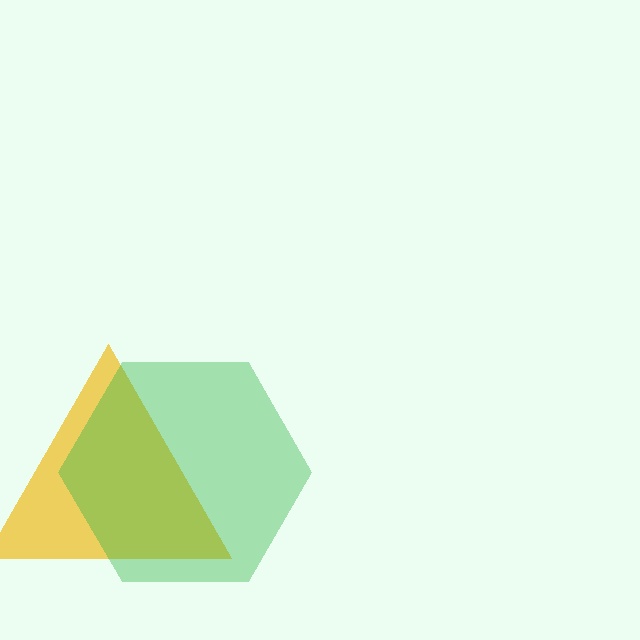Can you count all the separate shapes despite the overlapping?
Yes, there are 2 separate shapes.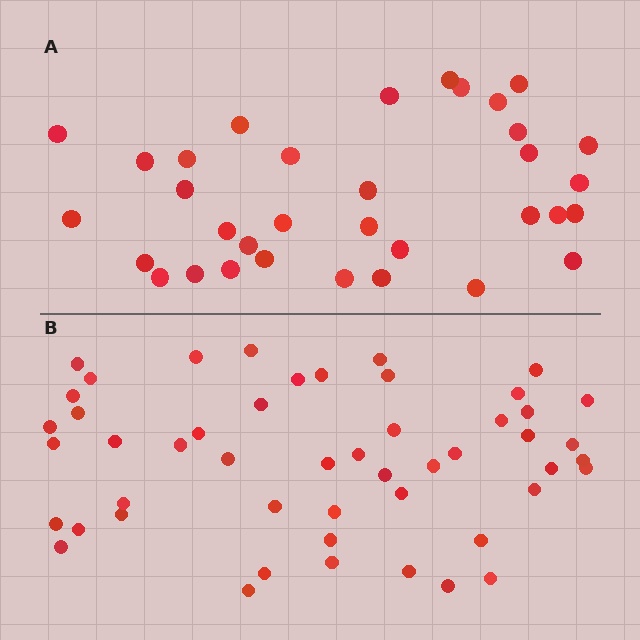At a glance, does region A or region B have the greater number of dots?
Region B (the bottom region) has more dots.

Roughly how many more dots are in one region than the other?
Region B has approximately 15 more dots than region A.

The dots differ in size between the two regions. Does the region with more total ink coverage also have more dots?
No. Region A has more total ink coverage because its dots are larger, but region B actually contains more individual dots. Total area can be misleading — the number of items is what matters here.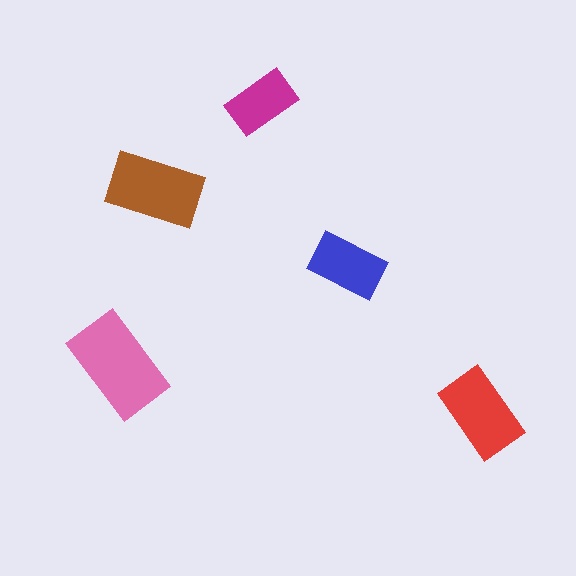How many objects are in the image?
There are 5 objects in the image.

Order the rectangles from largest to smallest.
the pink one, the brown one, the red one, the blue one, the magenta one.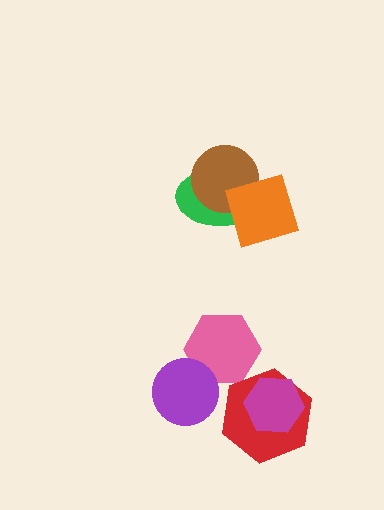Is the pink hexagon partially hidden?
Yes, it is partially covered by another shape.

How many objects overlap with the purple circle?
1 object overlaps with the purple circle.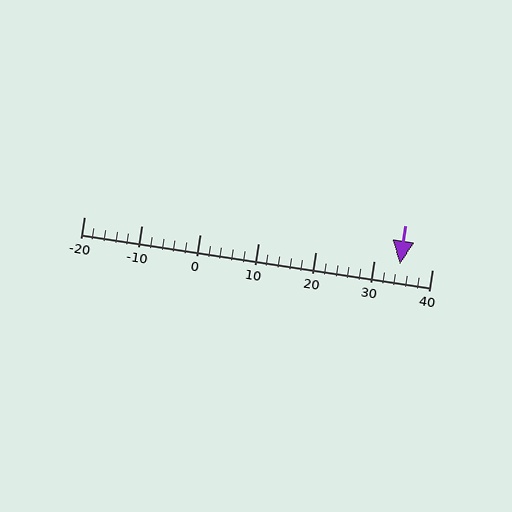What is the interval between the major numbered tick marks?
The major tick marks are spaced 10 units apart.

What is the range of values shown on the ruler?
The ruler shows values from -20 to 40.